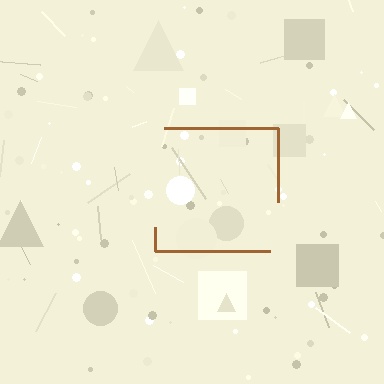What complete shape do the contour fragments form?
The contour fragments form a square.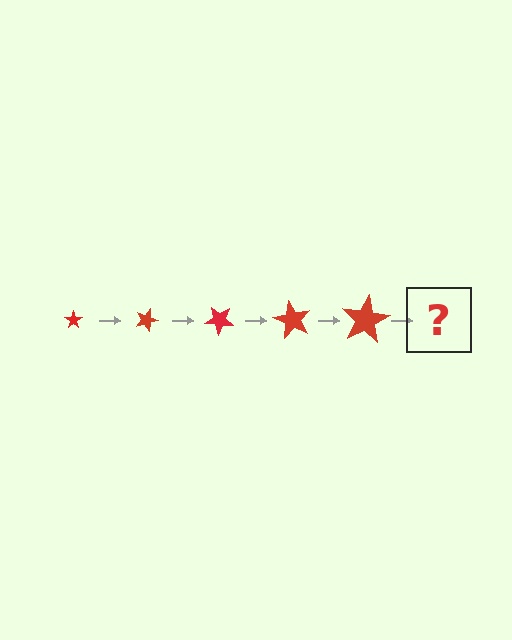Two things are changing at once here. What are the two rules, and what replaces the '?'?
The two rules are that the star grows larger each step and it rotates 20 degrees each step. The '?' should be a star, larger than the previous one and rotated 100 degrees from the start.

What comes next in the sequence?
The next element should be a star, larger than the previous one and rotated 100 degrees from the start.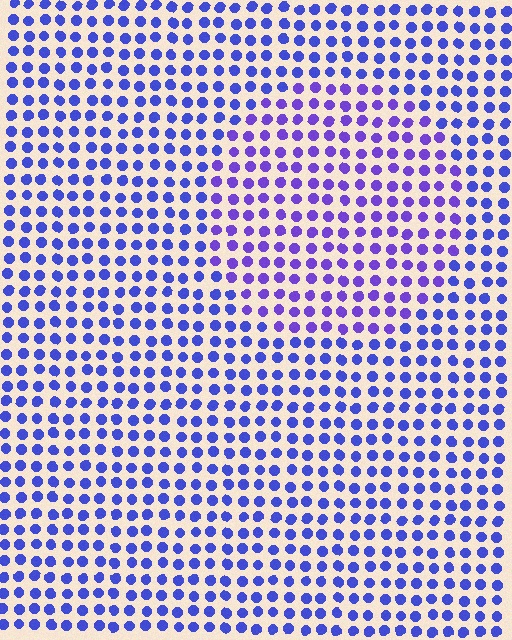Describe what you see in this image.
The image is filled with small blue elements in a uniform arrangement. A circle-shaped region is visible where the elements are tinted to a slightly different hue, forming a subtle color boundary.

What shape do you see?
I see a circle.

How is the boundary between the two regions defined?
The boundary is defined purely by a slight shift in hue (about 25 degrees). Spacing, size, and orientation are identical on both sides.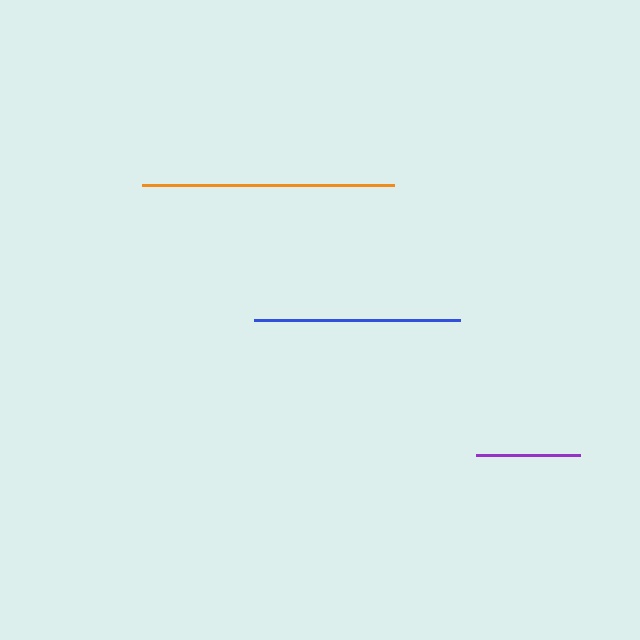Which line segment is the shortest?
The purple line is the shortest at approximately 104 pixels.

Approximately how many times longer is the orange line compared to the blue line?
The orange line is approximately 1.2 times the length of the blue line.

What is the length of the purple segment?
The purple segment is approximately 104 pixels long.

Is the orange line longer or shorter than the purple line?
The orange line is longer than the purple line.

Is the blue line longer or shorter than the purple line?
The blue line is longer than the purple line.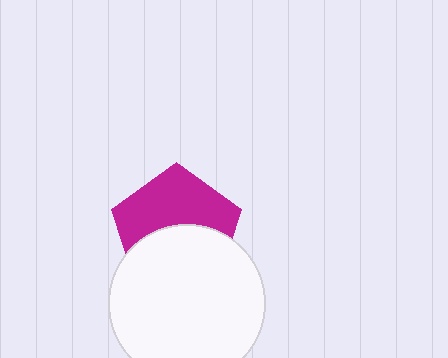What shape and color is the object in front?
The object in front is a white circle.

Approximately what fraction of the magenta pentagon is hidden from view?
Roughly 48% of the magenta pentagon is hidden behind the white circle.